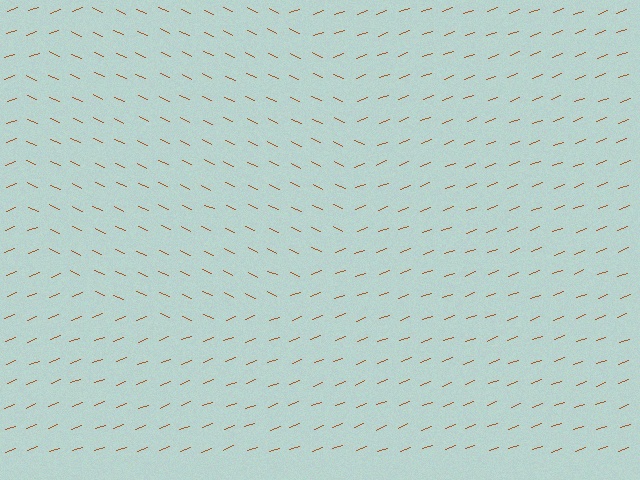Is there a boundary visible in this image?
Yes, there is a texture boundary formed by a change in line orientation.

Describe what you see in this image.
The image is filled with small brown line segments. A circle region in the image has lines oriented differently from the surrounding lines, creating a visible texture boundary.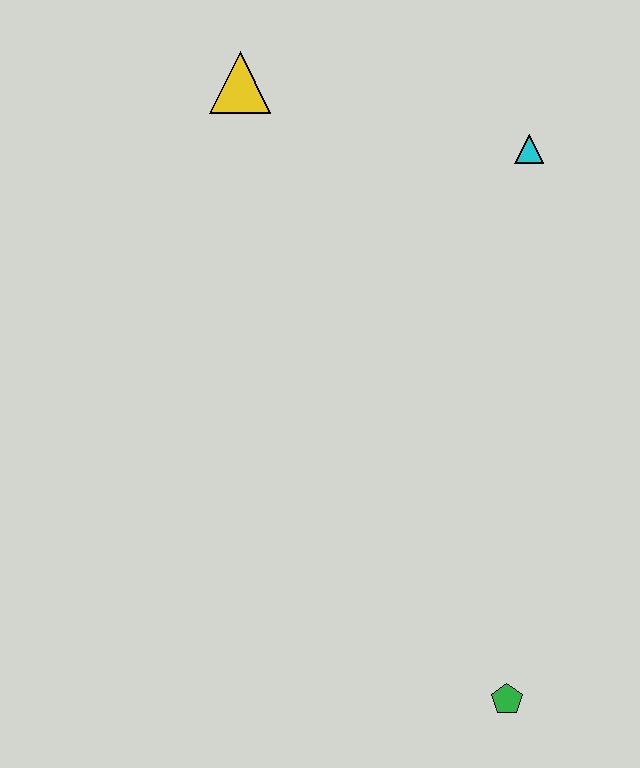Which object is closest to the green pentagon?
The cyan triangle is closest to the green pentagon.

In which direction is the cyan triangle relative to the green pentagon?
The cyan triangle is above the green pentagon.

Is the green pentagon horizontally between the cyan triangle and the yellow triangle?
Yes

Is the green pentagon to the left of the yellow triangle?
No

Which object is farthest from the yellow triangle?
The green pentagon is farthest from the yellow triangle.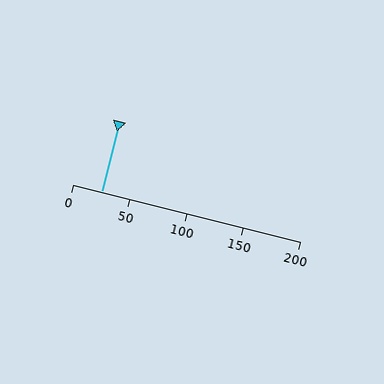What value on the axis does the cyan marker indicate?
The marker indicates approximately 25.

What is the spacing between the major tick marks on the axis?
The major ticks are spaced 50 apart.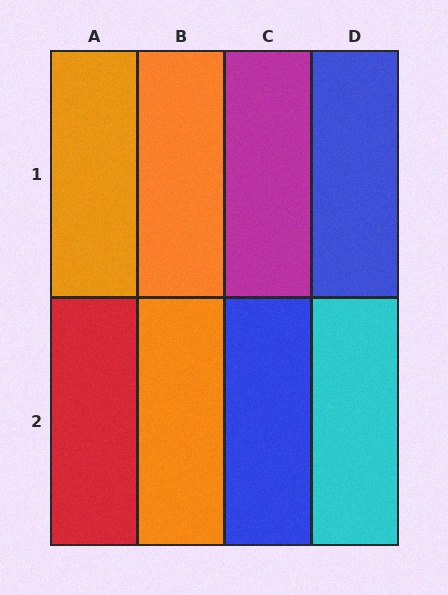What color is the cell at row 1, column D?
Blue.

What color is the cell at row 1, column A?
Orange.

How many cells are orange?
3 cells are orange.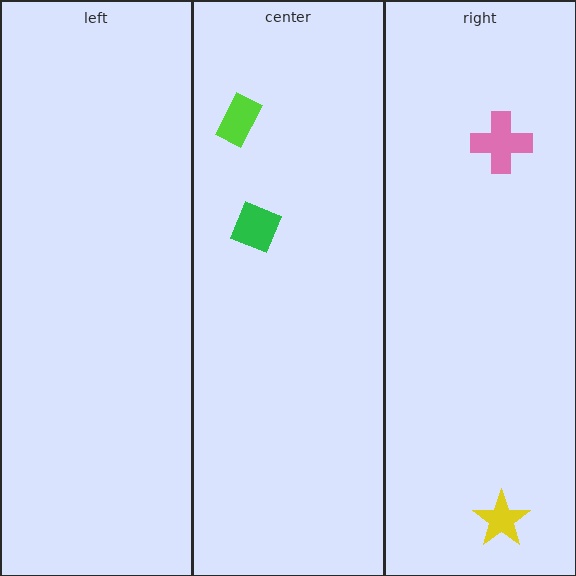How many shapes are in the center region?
2.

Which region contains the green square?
The center region.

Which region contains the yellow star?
The right region.